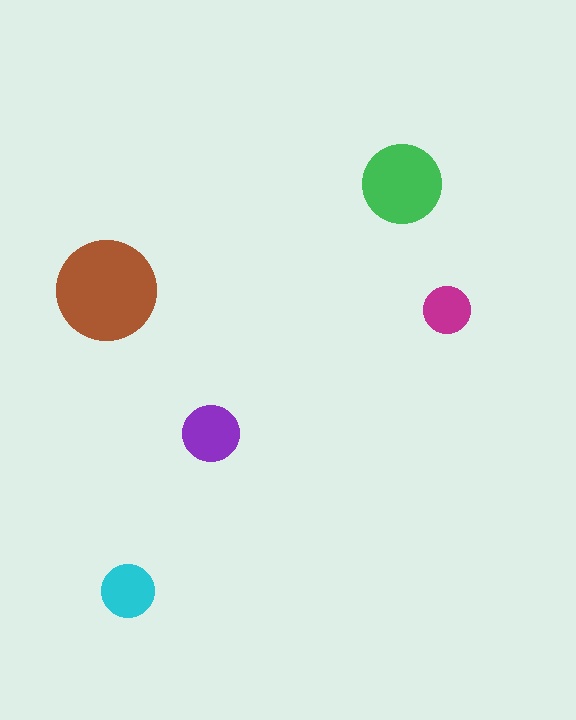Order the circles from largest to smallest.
the brown one, the green one, the purple one, the cyan one, the magenta one.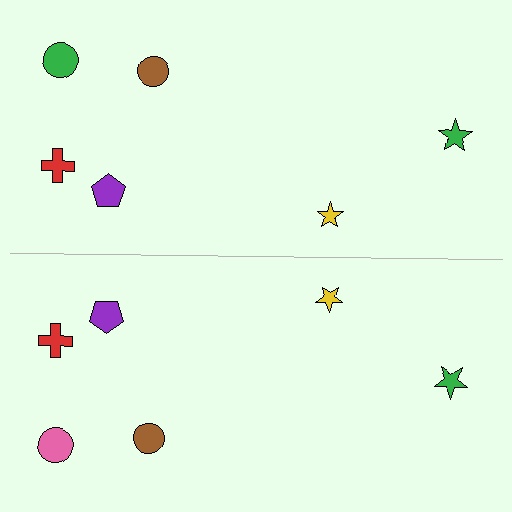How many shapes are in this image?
There are 12 shapes in this image.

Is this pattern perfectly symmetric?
No, the pattern is not perfectly symmetric. The pink circle on the bottom side breaks the symmetry — its mirror counterpart is green.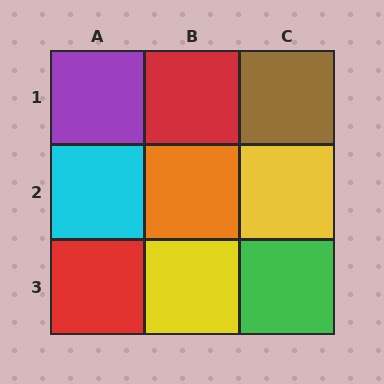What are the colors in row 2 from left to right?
Cyan, orange, yellow.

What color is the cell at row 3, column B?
Yellow.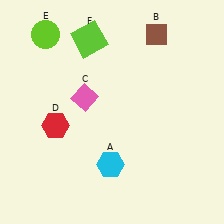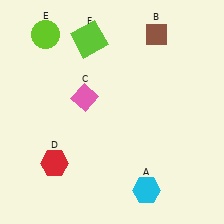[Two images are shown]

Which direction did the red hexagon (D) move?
The red hexagon (D) moved down.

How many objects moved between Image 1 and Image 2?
2 objects moved between the two images.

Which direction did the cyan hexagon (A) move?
The cyan hexagon (A) moved right.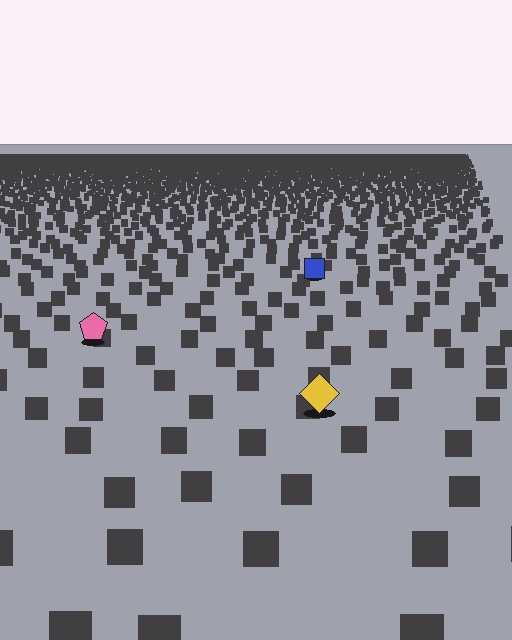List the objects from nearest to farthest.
From nearest to farthest: the yellow diamond, the pink pentagon, the blue square.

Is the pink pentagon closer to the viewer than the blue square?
Yes. The pink pentagon is closer — you can tell from the texture gradient: the ground texture is coarser near it.